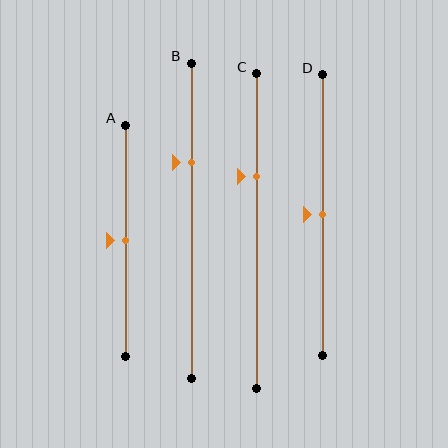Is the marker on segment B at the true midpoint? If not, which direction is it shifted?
No, the marker on segment B is shifted upward by about 18% of the segment length.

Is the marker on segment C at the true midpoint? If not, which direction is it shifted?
No, the marker on segment C is shifted upward by about 17% of the segment length.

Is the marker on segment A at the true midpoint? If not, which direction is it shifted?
Yes, the marker on segment A is at the true midpoint.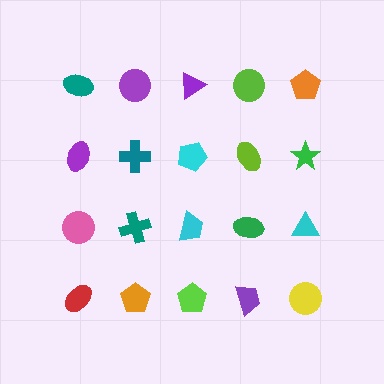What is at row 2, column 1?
A purple ellipse.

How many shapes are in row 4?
5 shapes.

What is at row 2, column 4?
A lime ellipse.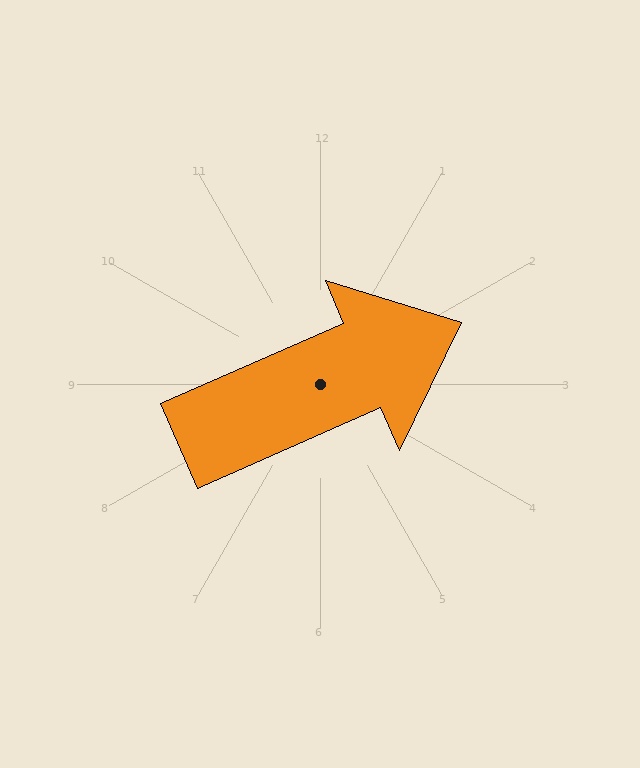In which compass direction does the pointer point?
Northeast.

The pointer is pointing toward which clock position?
Roughly 2 o'clock.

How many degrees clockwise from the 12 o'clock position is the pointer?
Approximately 66 degrees.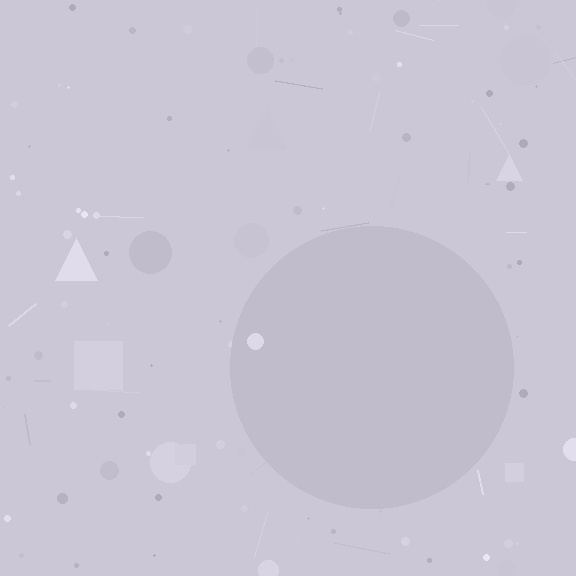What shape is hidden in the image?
A circle is hidden in the image.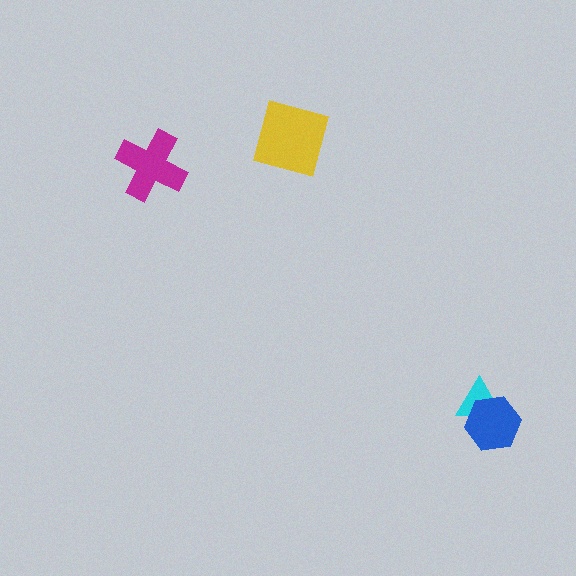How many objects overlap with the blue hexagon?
1 object overlaps with the blue hexagon.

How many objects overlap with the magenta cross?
0 objects overlap with the magenta cross.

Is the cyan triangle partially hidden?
Yes, it is partially covered by another shape.